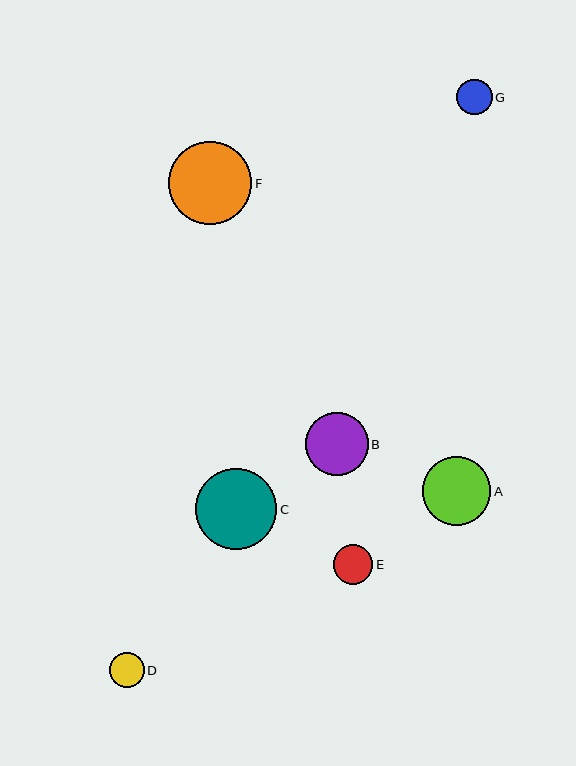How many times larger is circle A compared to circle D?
Circle A is approximately 2.0 times the size of circle D.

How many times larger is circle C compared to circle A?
Circle C is approximately 1.2 times the size of circle A.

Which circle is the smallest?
Circle D is the smallest with a size of approximately 35 pixels.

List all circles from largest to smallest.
From largest to smallest: F, C, A, B, E, G, D.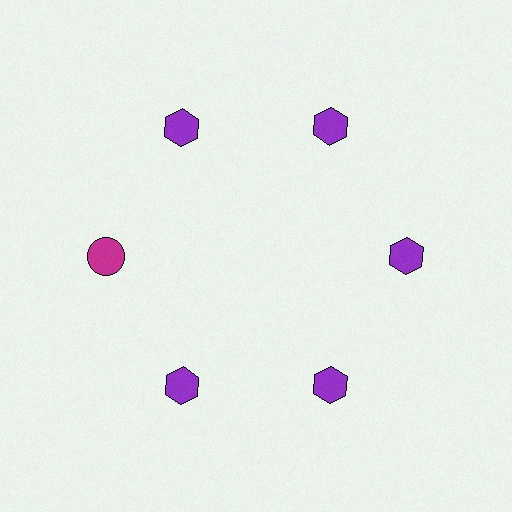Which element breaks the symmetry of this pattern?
The magenta circle at roughly the 9 o'clock position breaks the symmetry. All other shapes are purple hexagons.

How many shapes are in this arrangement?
There are 6 shapes arranged in a ring pattern.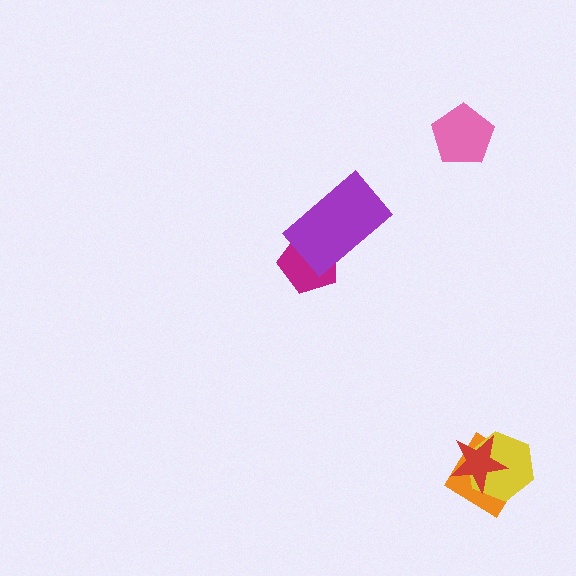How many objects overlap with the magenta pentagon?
1 object overlaps with the magenta pentagon.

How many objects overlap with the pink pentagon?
0 objects overlap with the pink pentagon.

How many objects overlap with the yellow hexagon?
2 objects overlap with the yellow hexagon.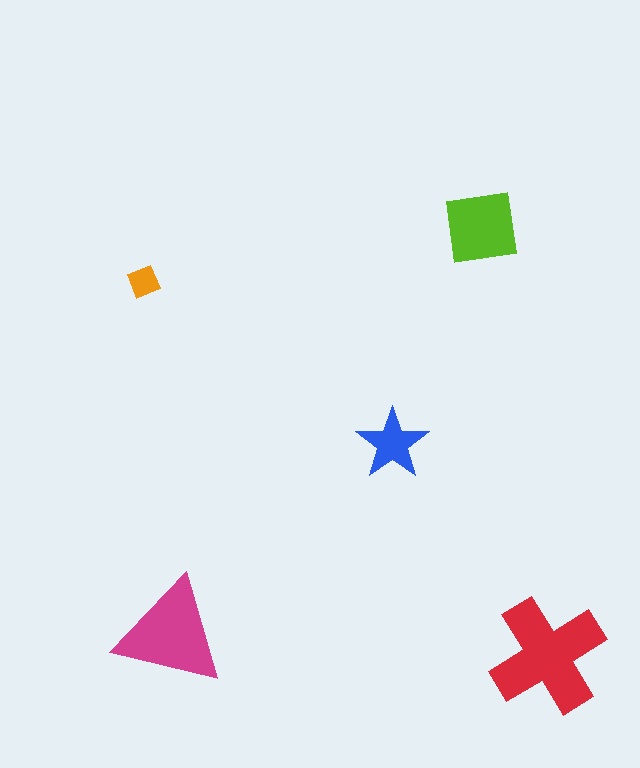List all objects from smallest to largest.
The orange square, the blue star, the lime square, the magenta triangle, the red cross.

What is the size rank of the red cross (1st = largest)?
1st.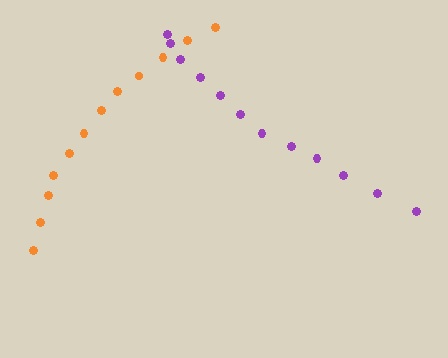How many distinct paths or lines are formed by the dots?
There are 2 distinct paths.